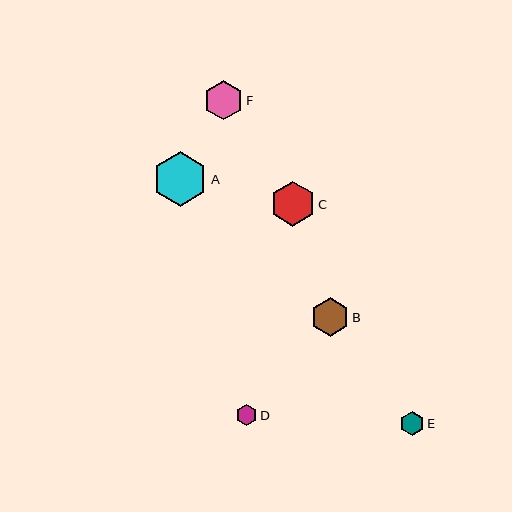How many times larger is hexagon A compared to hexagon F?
Hexagon A is approximately 1.4 times the size of hexagon F.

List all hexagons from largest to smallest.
From largest to smallest: A, C, F, B, E, D.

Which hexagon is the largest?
Hexagon A is the largest with a size of approximately 55 pixels.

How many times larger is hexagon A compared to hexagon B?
Hexagon A is approximately 1.4 times the size of hexagon B.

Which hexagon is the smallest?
Hexagon D is the smallest with a size of approximately 21 pixels.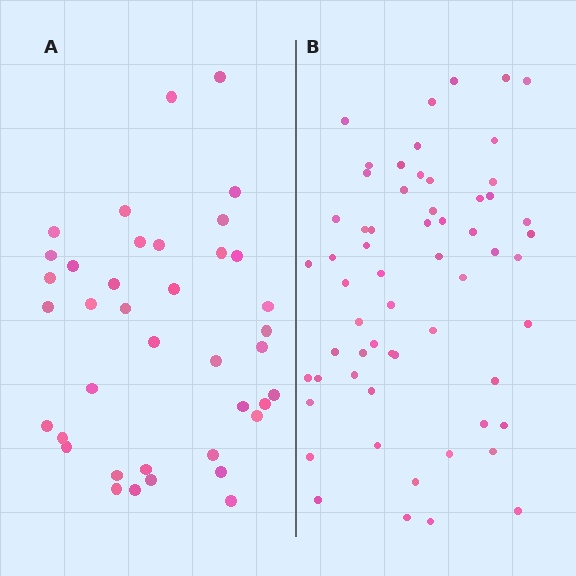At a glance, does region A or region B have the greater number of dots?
Region B (the right region) has more dots.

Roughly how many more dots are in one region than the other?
Region B has approximately 20 more dots than region A.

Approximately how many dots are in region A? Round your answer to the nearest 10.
About 40 dots. (The exact count is 39, which rounds to 40.)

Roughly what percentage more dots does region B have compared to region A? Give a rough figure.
About 55% more.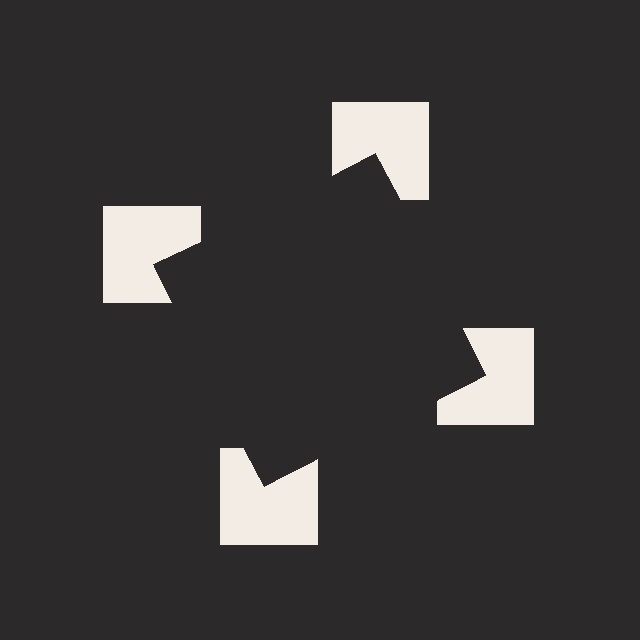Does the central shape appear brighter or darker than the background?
It typically appears slightly darker than the background, even though no actual brightness change is drawn.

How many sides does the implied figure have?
4 sides.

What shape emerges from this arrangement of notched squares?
An illusory square — its edges are inferred from the aligned wedge cuts in the notched squares, not physically drawn.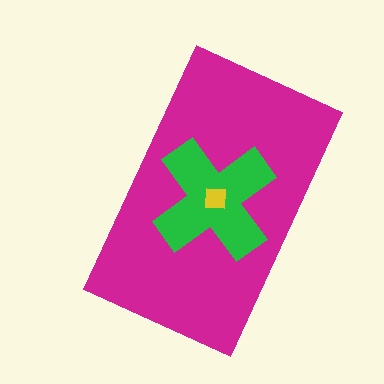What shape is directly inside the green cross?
The yellow square.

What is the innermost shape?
The yellow square.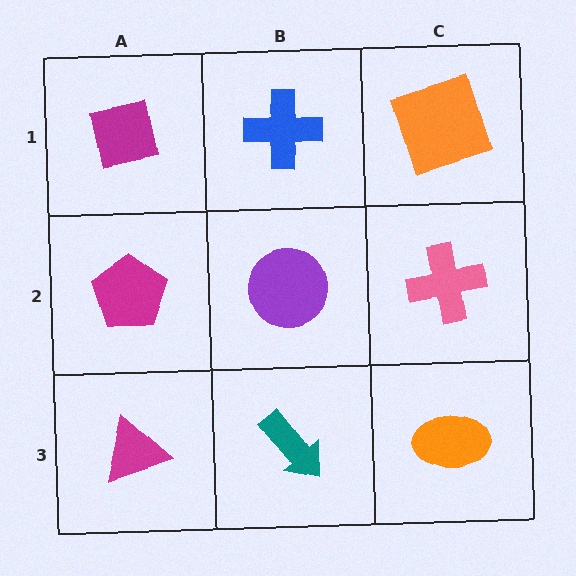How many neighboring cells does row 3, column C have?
2.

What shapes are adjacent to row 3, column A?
A magenta pentagon (row 2, column A), a teal arrow (row 3, column B).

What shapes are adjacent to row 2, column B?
A blue cross (row 1, column B), a teal arrow (row 3, column B), a magenta pentagon (row 2, column A), a pink cross (row 2, column C).